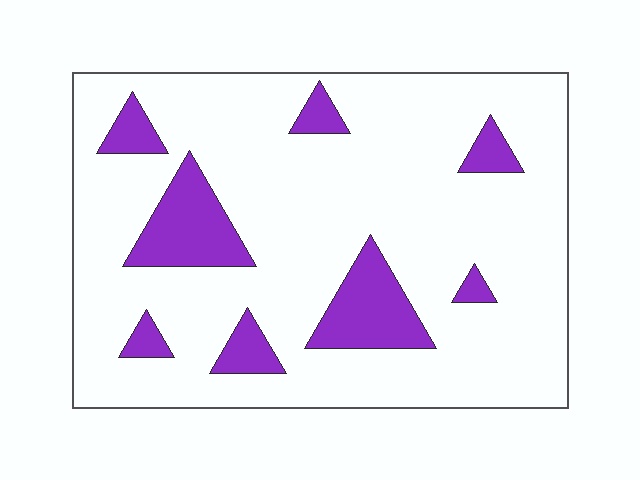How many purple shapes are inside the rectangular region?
8.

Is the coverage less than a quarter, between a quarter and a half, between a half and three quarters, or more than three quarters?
Less than a quarter.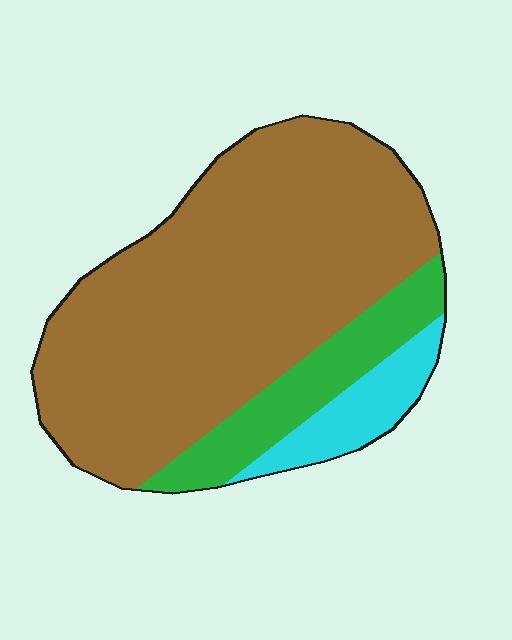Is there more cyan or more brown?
Brown.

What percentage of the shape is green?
Green takes up about one sixth (1/6) of the shape.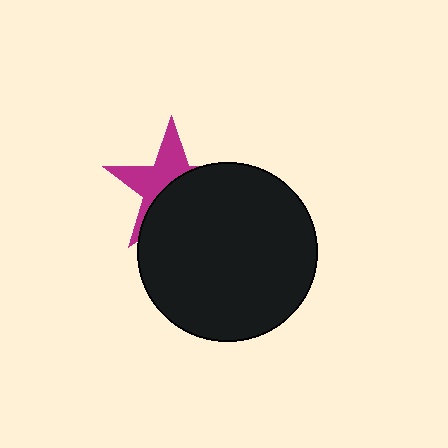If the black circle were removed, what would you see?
You would see the complete magenta star.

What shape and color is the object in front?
The object in front is a black circle.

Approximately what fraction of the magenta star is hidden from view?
Roughly 54% of the magenta star is hidden behind the black circle.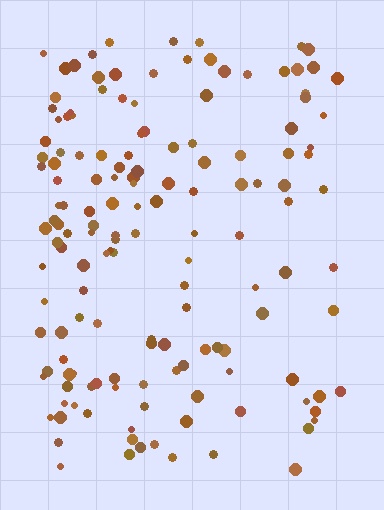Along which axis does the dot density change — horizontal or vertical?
Horizontal.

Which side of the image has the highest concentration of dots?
The left.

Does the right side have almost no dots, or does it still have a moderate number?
Still a moderate number, just noticeably fewer than the left.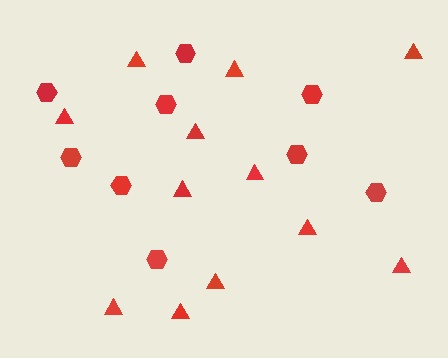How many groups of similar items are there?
There are 2 groups: one group of triangles (12) and one group of hexagons (9).